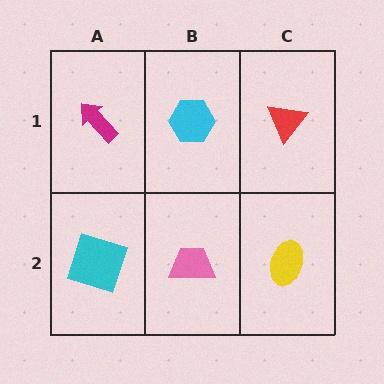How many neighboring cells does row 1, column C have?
2.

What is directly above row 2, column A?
A magenta arrow.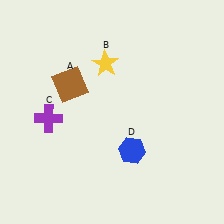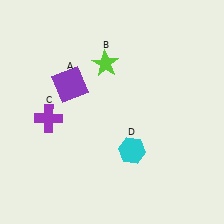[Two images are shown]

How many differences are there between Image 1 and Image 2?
There are 3 differences between the two images.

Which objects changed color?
A changed from brown to purple. B changed from yellow to lime. D changed from blue to cyan.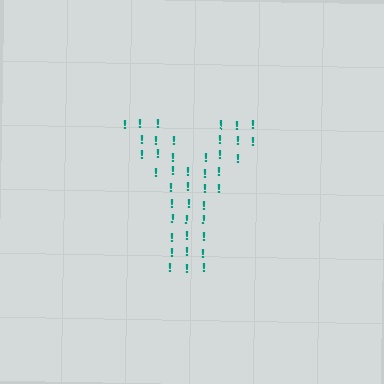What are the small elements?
The small elements are exclamation marks.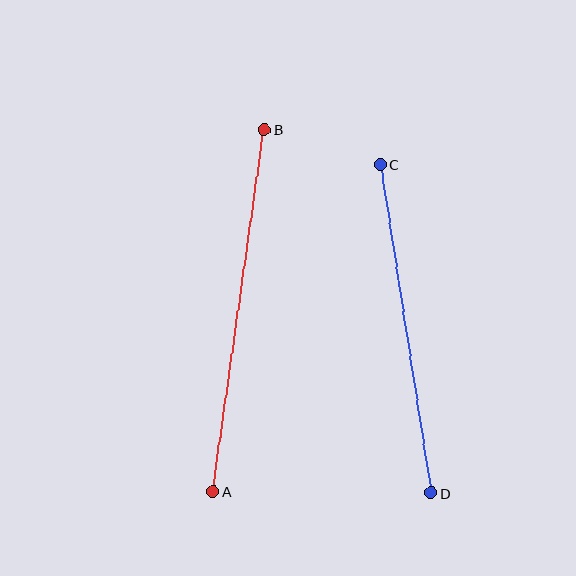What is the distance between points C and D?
The distance is approximately 332 pixels.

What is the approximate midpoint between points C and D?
The midpoint is at approximately (406, 329) pixels.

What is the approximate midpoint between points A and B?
The midpoint is at approximately (239, 311) pixels.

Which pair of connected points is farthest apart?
Points A and B are farthest apart.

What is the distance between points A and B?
The distance is approximately 365 pixels.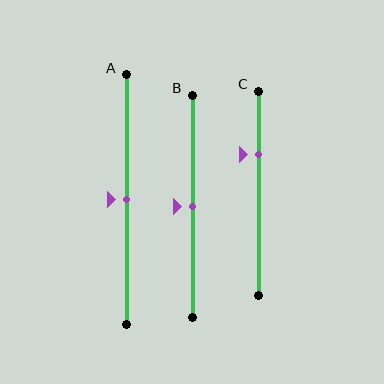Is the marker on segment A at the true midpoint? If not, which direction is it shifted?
Yes, the marker on segment A is at the true midpoint.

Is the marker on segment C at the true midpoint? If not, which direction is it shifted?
No, the marker on segment C is shifted upward by about 19% of the segment length.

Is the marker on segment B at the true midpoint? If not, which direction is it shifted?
Yes, the marker on segment B is at the true midpoint.